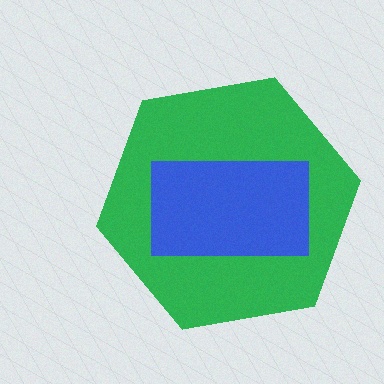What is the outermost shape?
The green hexagon.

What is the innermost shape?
The blue rectangle.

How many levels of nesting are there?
2.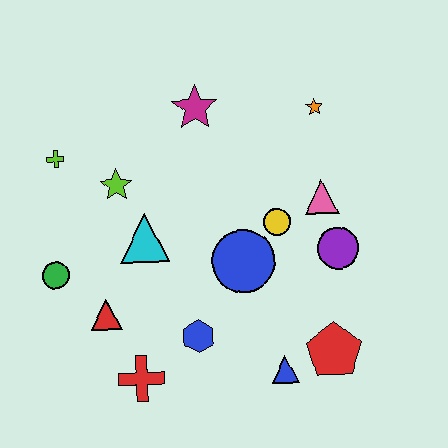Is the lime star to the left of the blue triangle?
Yes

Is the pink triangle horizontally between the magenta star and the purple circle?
Yes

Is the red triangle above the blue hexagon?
Yes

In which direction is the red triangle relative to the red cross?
The red triangle is above the red cross.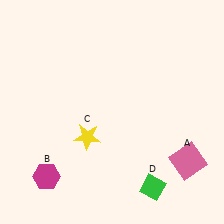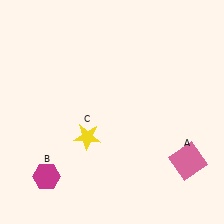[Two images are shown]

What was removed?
The green diamond (D) was removed in Image 2.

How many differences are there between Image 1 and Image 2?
There is 1 difference between the two images.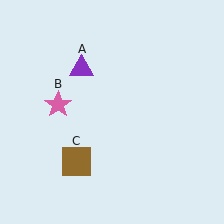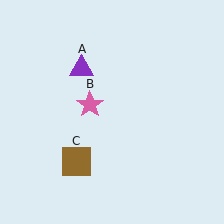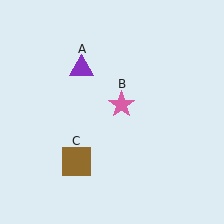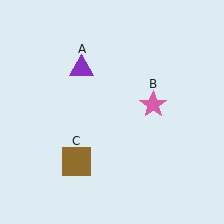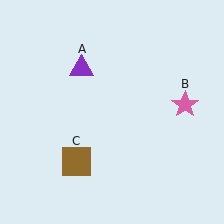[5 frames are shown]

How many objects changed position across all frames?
1 object changed position: pink star (object B).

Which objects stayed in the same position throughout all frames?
Purple triangle (object A) and brown square (object C) remained stationary.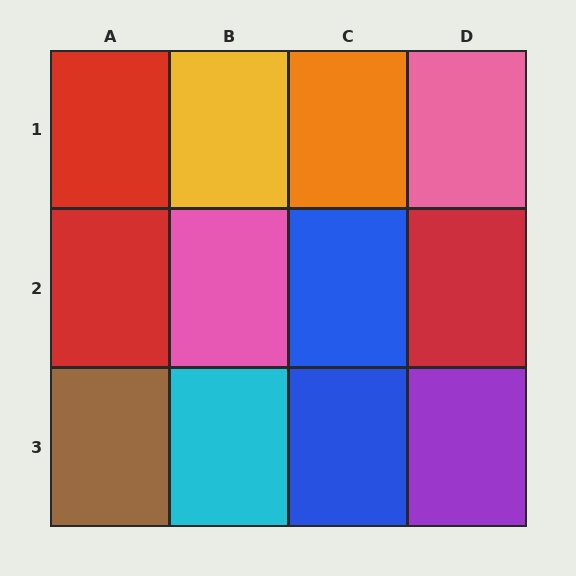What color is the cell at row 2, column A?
Red.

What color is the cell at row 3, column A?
Brown.